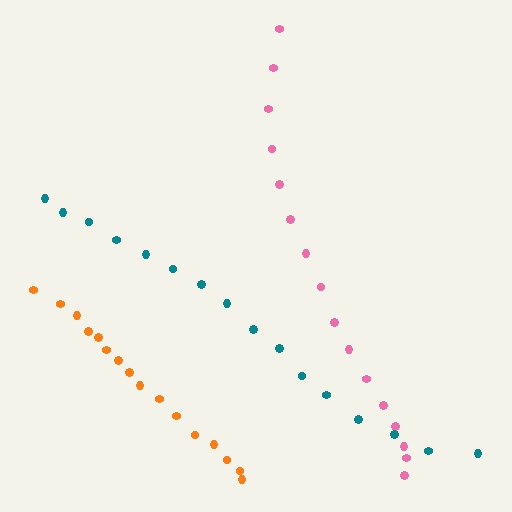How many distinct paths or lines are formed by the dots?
There are 3 distinct paths.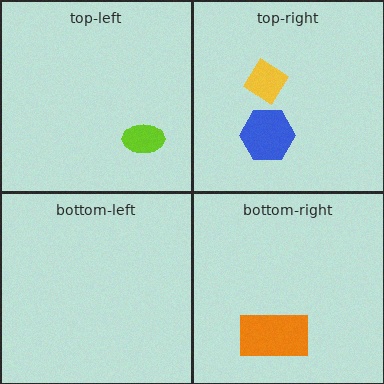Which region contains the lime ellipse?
The top-left region.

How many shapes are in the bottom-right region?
1.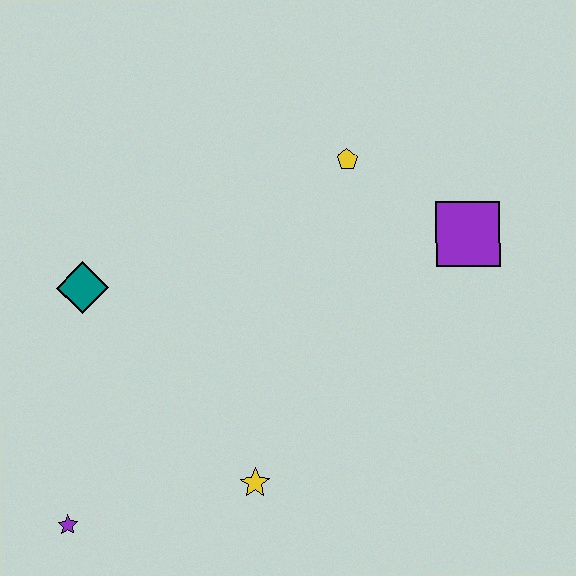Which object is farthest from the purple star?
The purple square is farthest from the purple star.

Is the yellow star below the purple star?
No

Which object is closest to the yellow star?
The purple star is closest to the yellow star.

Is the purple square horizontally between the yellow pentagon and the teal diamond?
No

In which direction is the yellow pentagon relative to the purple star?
The yellow pentagon is above the purple star.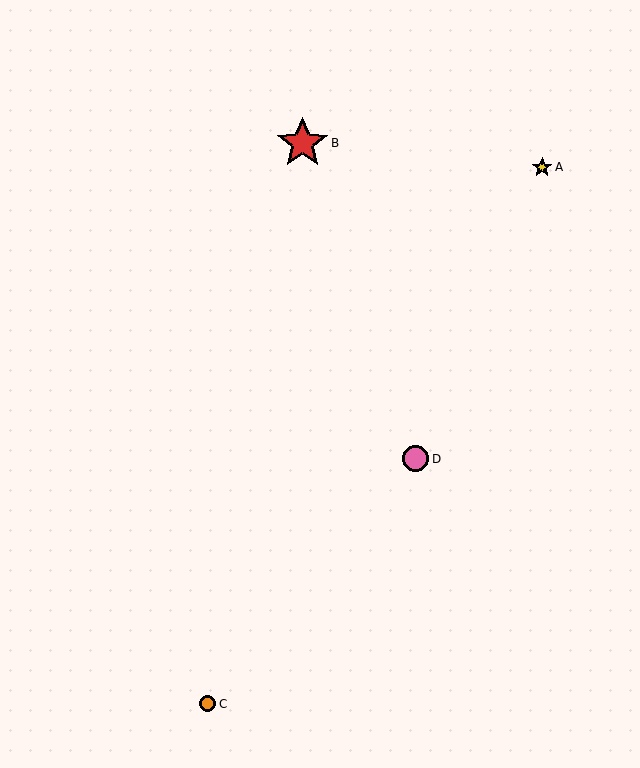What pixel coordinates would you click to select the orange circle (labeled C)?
Click at (208, 704) to select the orange circle C.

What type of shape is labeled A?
Shape A is a yellow star.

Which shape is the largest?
The red star (labeled B) is the largest.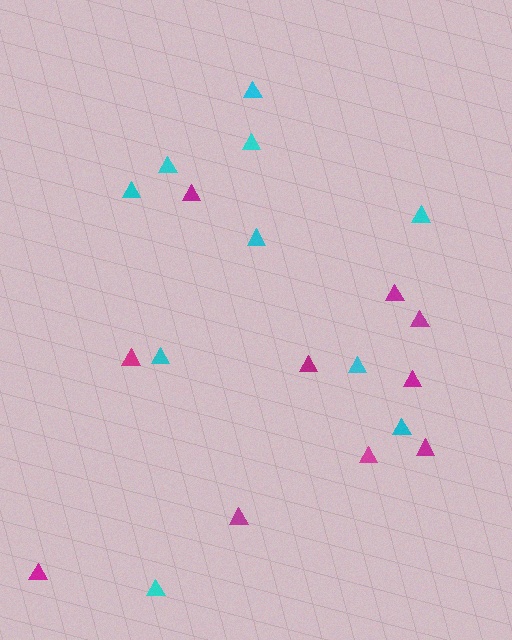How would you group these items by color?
There are 2 groups: one group of magenta triangles (10) and one group of cyan triangles (10).